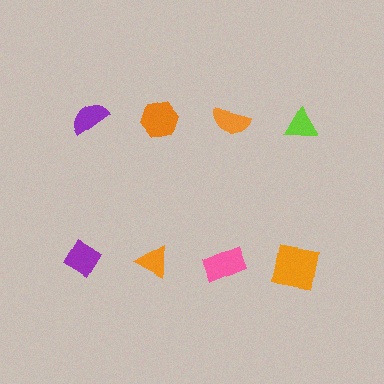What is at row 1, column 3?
An orange semicircle.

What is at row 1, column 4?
A lime triangle.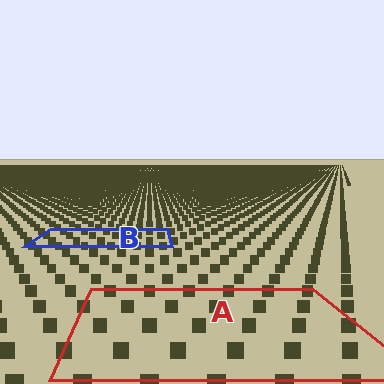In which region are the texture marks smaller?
The texture marks are smaller in region B, because it is farther away.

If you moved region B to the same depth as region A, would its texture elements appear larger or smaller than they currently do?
They would appear larger. At a closer depth, the same texture elements are projected at a bigger on-screen size.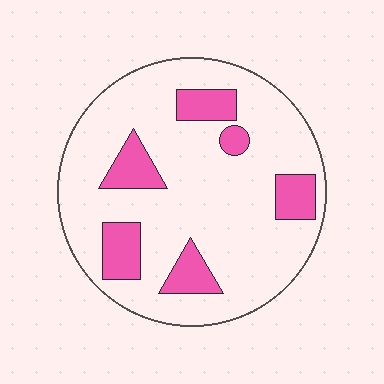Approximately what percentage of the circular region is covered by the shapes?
Approximately 20%.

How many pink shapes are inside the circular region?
6.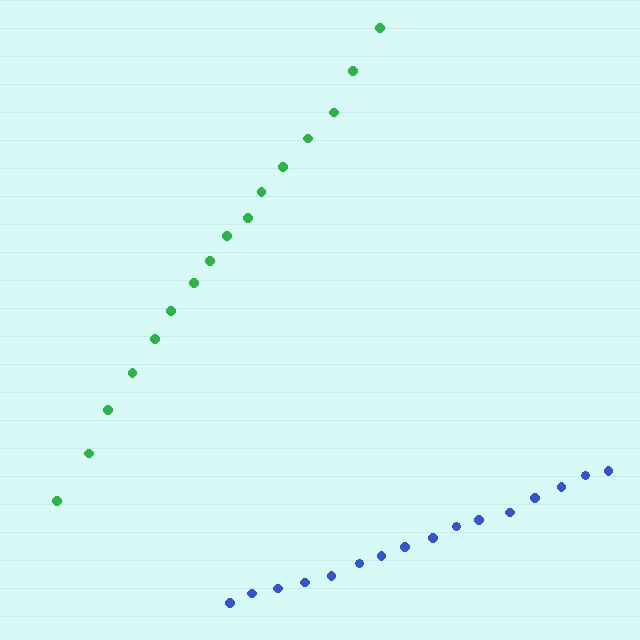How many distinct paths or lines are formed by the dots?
There are 2 distinct paths.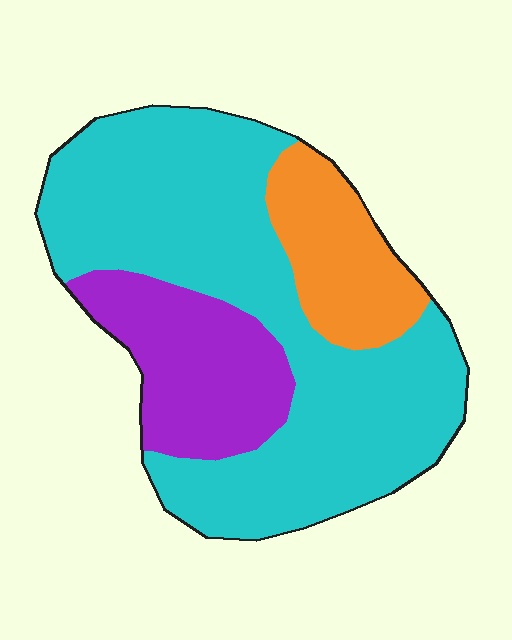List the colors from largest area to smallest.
From largest to smallest: cyan, purple, orange.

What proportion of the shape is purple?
Purple takes up about one fifth (1/5) of the shape.